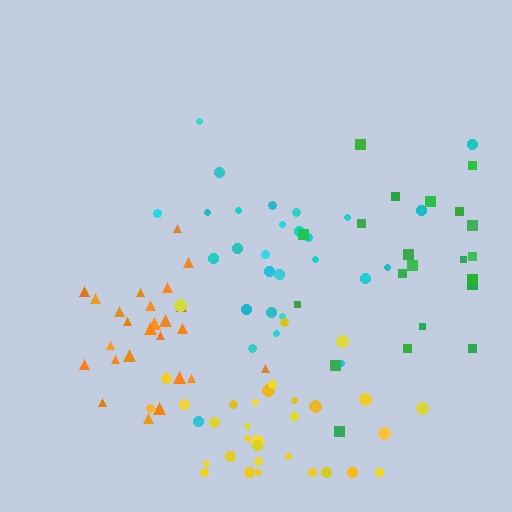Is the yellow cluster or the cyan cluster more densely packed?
Yellow.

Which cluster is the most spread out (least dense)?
Green.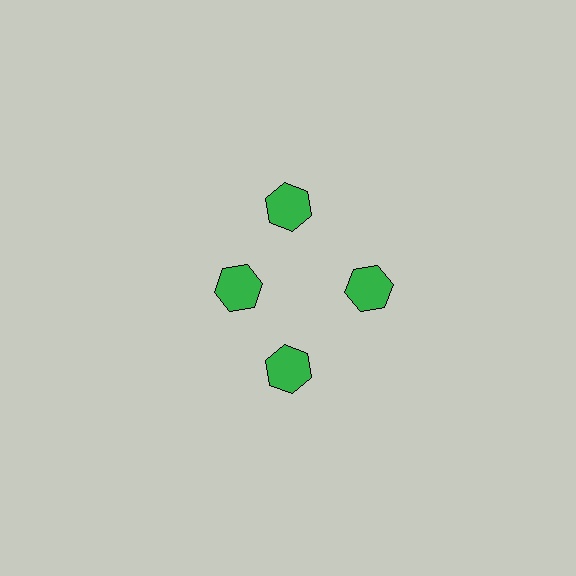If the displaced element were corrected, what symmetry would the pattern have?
It would have 4-fold rotational symmetry — the pattern would map onto itself every 90 degrees.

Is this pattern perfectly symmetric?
No. The 4 green hexagons are arranged in a ring, but one element near the 9 o'clock position is pulled inward toward the center, breaking the 4-fold rotational symmetry.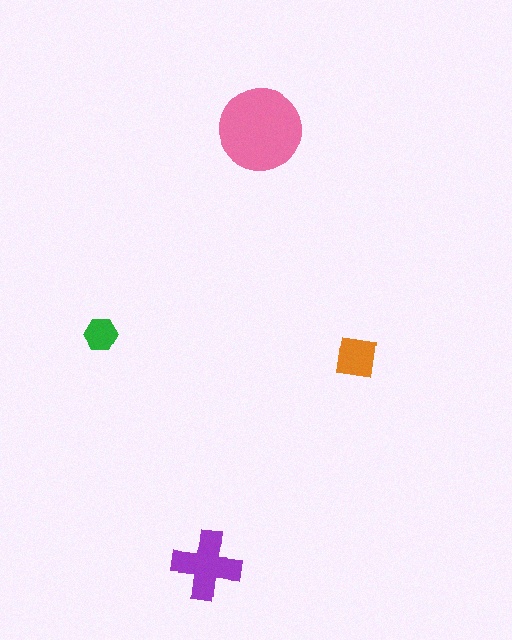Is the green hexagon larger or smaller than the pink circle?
Smaller.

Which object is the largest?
The pink circle.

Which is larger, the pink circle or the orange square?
The pink circle.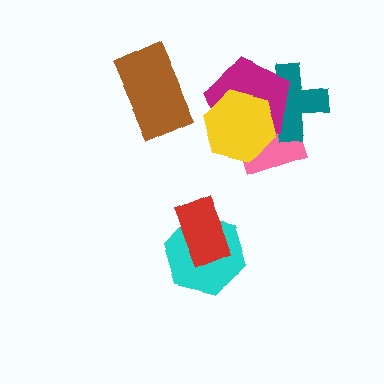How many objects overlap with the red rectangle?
1 object overlaps with the red rectangle.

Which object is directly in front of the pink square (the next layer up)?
The teal cross is directly in front of the pink square.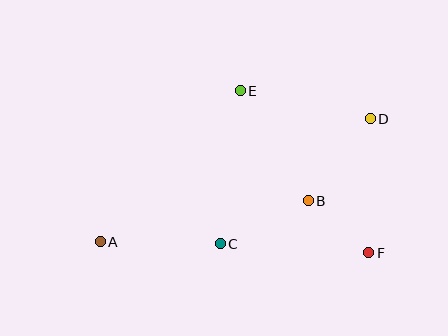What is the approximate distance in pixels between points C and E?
The distance between C and E is approximately 154 pixels.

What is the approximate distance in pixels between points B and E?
The distance between B and E is approximately 129 pixels.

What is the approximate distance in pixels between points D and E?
The distance between D and E is approximately 133 pixels.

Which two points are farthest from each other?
Points A and D are farthest from each other.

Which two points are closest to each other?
Points B and F are closest to each other.